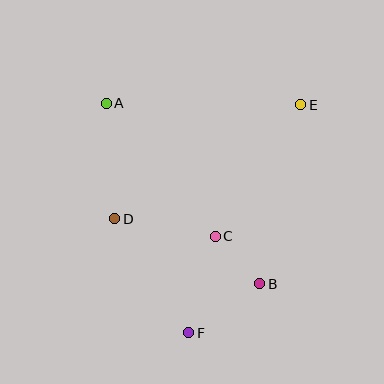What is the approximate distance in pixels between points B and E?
The distance between B and E is approximately 184 pixels.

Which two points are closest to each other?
Points B and C are closest to each other.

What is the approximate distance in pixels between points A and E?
The distance between A and E is approximately 194 pixels.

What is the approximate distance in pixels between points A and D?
The distance between A and D is approximately 116 pixels.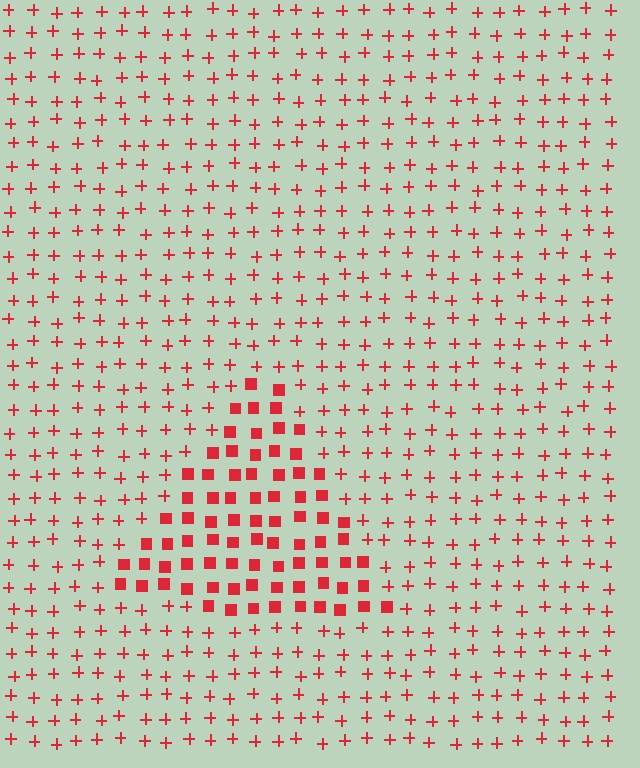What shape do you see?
I see a triangle.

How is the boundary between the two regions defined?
The boundary is defined by a change in element shape: squares inside vs. plus signs outside. All elements share the same color and spacing.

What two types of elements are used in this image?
The image uses squares inside the triangle region and plus signs outside it.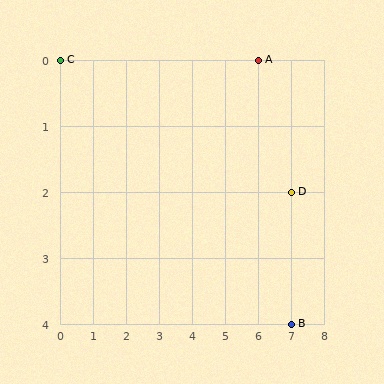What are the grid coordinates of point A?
Point A is at grid coordinates (6, 0).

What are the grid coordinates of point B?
Point B is at grid coordinates (7, 4).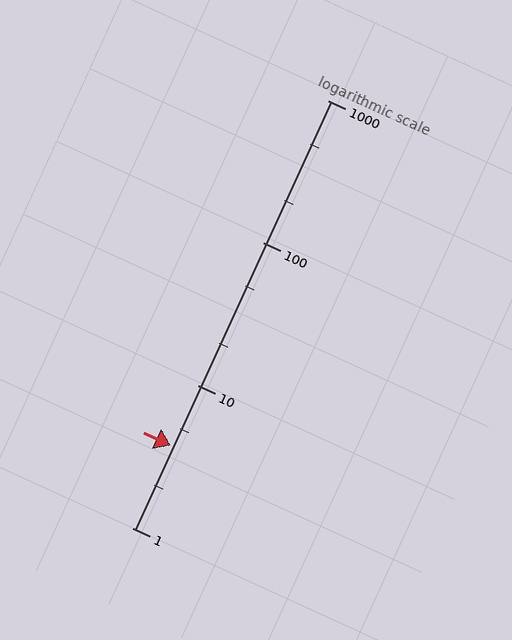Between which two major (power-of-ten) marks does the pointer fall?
The pointer is between 1 and 10.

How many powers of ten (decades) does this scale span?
The scale spans 3 decades, from 1 to 1000.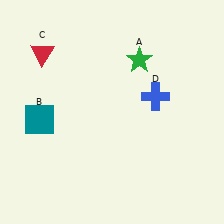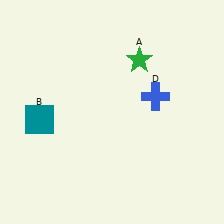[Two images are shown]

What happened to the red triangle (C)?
The red triangle (C) was removed in Image 2. It was in the top-left area of Image 1.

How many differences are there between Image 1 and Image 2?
There is 1 difference between the two images.